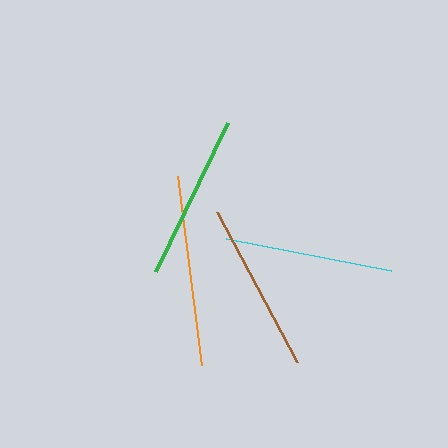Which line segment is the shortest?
The green line is the shortest at approximately 166 pixels.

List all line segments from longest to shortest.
From longest to shortest: orange, brown, cyan, green.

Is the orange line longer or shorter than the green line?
The orange line is longer than the green line.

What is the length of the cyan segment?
The cyan segment is approximately 169 pixels long.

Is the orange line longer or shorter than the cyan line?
The orange line is longer than the cyan line.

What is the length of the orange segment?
The orange segment is approximately 190 pixels long.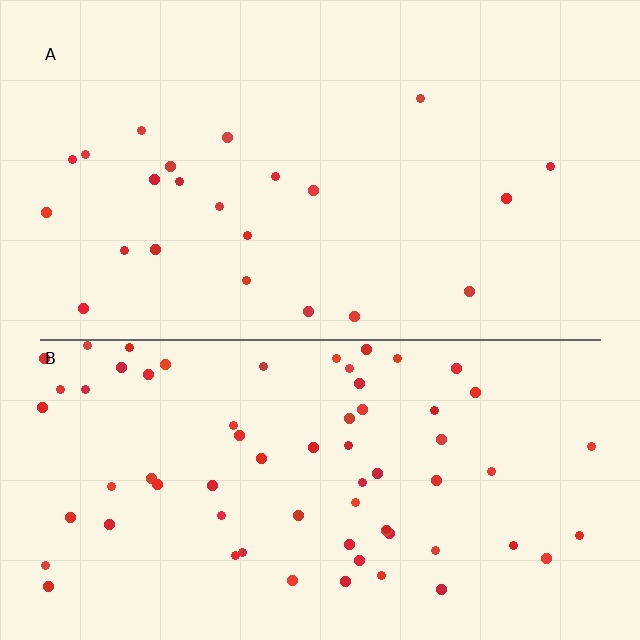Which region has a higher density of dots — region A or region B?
B (the bottom).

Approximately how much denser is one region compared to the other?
Approximately 3.0× — region B over region A.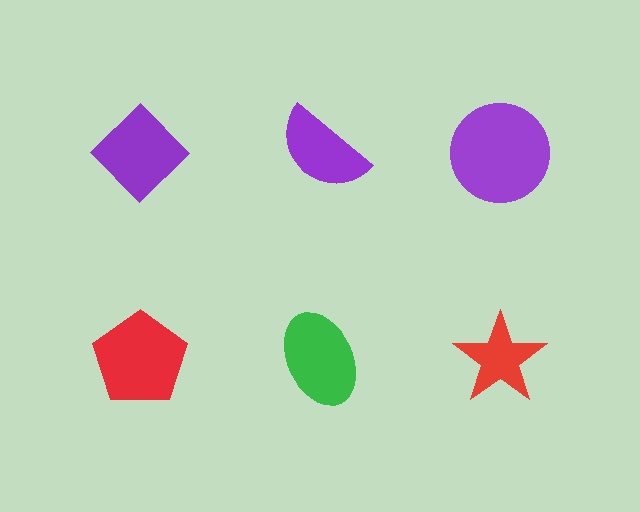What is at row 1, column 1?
A purple diamond.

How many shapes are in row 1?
3 shapes.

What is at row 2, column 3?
A red star.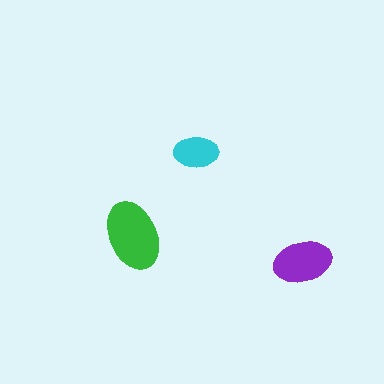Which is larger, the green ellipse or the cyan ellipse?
The green one.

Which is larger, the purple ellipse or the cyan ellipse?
The purple one.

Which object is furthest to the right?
The purple ellipse is rightmost.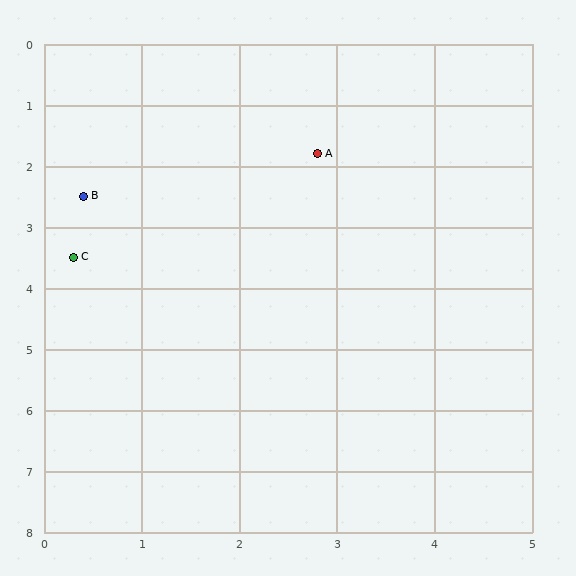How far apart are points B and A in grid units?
Points B and A are about 2.5 grid units apart.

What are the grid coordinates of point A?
Point A is at approximately (2.8, 1.8).